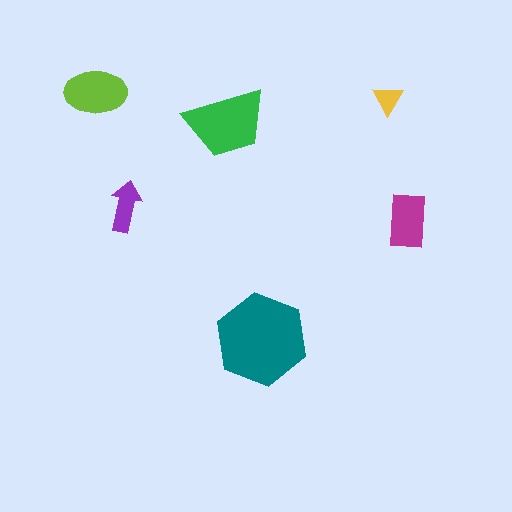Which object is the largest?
The teal hexagon.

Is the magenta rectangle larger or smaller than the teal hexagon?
Smaller.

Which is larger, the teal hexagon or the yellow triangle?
The teal hexagon.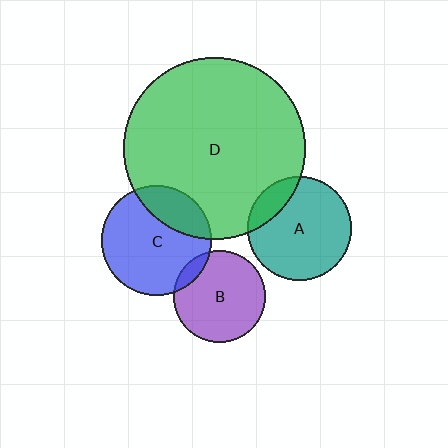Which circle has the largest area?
Circle D (green).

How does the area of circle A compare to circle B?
Approximately 1.3 times.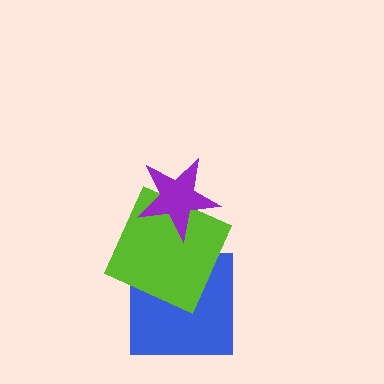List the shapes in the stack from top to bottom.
From top to bottom: the purple star, the lime square, the blue square.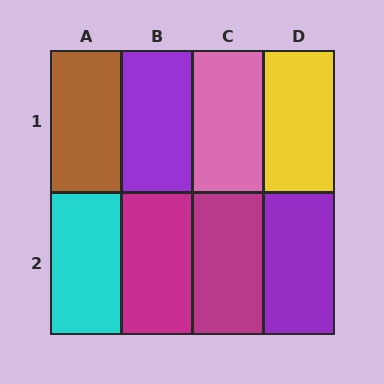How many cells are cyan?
1 cell is cyan.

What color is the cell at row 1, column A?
Brown.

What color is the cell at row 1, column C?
Pink.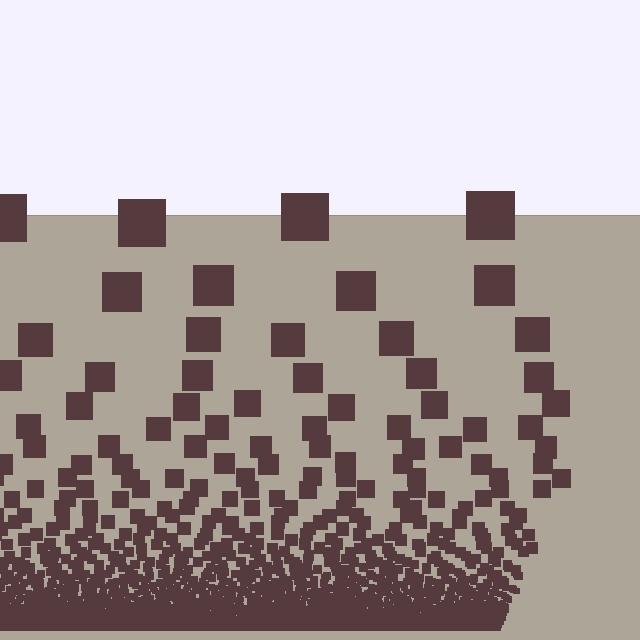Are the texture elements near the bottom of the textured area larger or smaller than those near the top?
Smaller. The gradient is inverted — elements near the bottom are smaller and denser.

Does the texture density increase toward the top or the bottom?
Density increases toward the bottom.